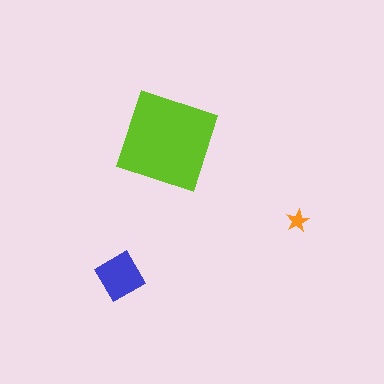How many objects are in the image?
There are 3 objects in the image.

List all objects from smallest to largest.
The orange star, the blue diamond, the lime diamond.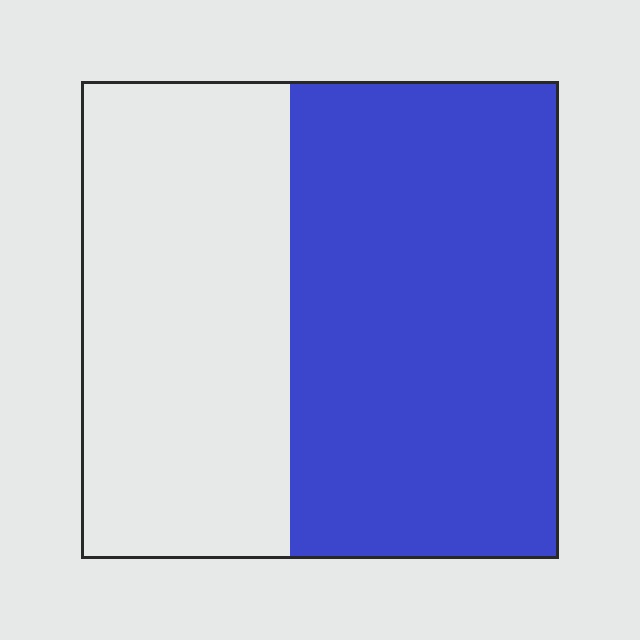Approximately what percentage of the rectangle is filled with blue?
Approximately 55%.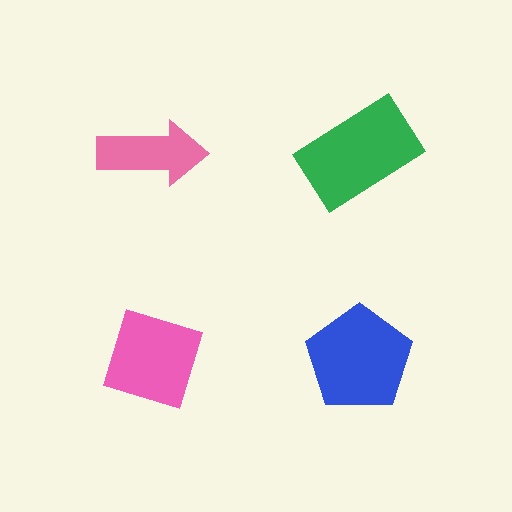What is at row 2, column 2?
A blue pentagon.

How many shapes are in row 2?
2 shapes.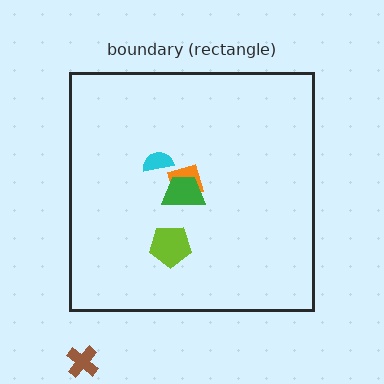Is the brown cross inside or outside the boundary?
Outside.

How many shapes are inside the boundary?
4 inside, 1 outside.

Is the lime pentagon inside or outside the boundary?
Inside.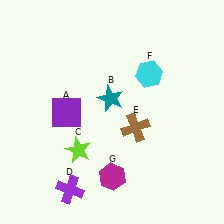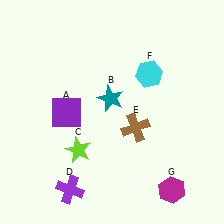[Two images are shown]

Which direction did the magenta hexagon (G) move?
The magenta hexagon (G) moved right.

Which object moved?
The magenta hexagon (G) moved right.